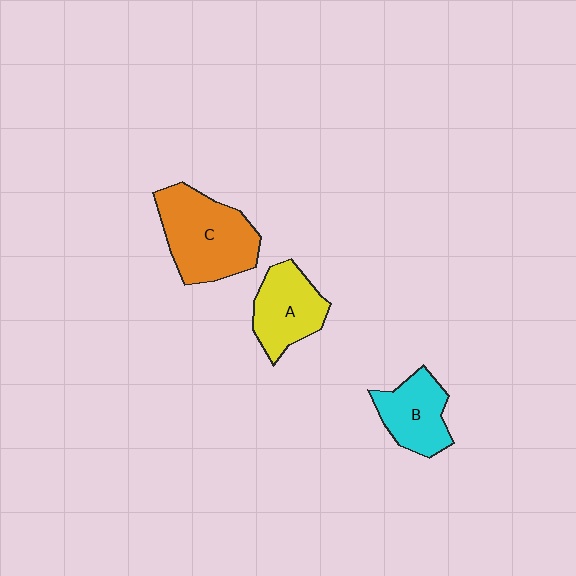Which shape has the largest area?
Shape C (orange).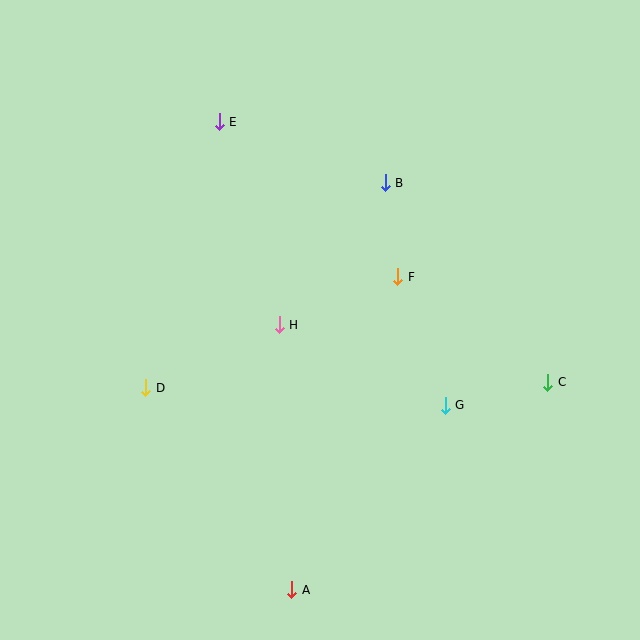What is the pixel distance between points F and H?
The distance between F and H is 128 pixels.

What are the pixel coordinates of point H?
Point H is at (279, 325).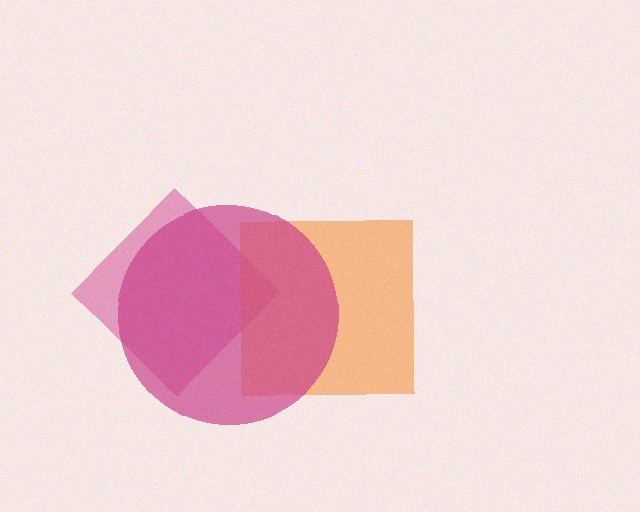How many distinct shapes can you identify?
There are 3 distinct shapes: a pink diamond, an orange square, a magenta circle.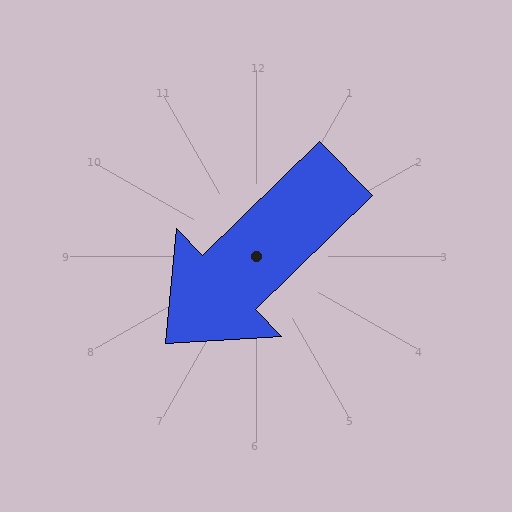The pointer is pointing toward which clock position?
Roughly 8 o'clock.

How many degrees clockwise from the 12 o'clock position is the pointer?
Approximately 226 degrees.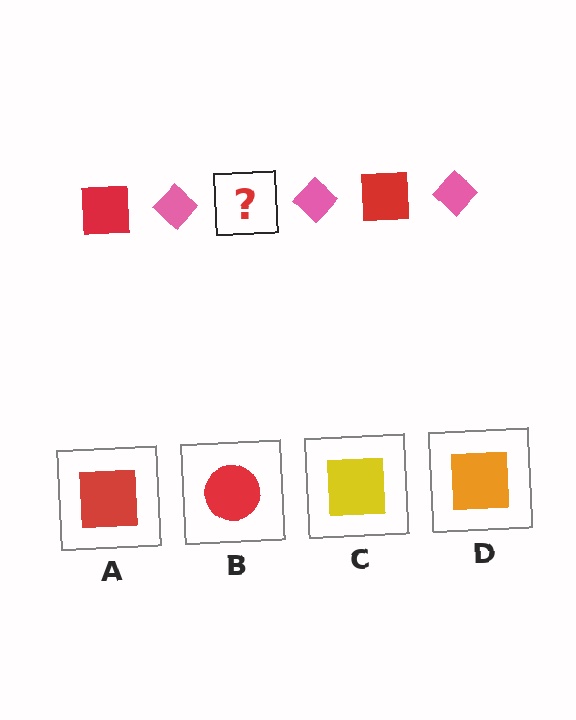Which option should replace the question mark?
Option A.